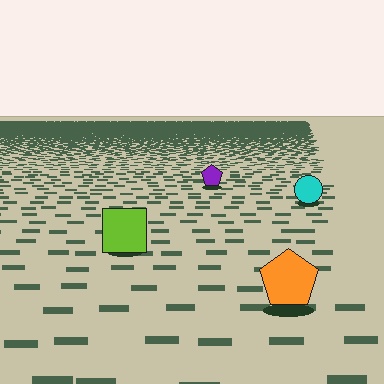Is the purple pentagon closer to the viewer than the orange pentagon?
No. The orange pentagon is closer — you can tell from the texture gradient: the ground texture is coarser near it.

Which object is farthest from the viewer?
The purple pentagon is farthest from the viewer. It appears smaller and the ground texture around it is denser.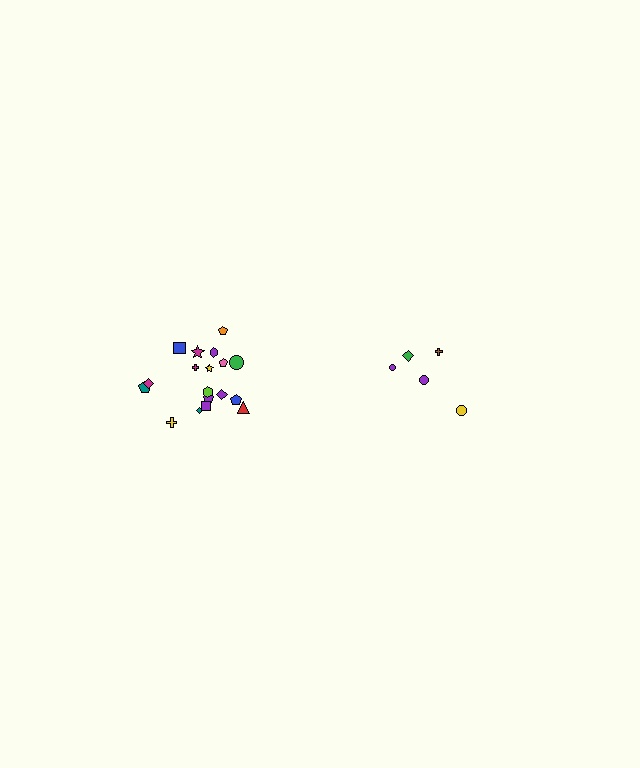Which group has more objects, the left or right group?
The left group.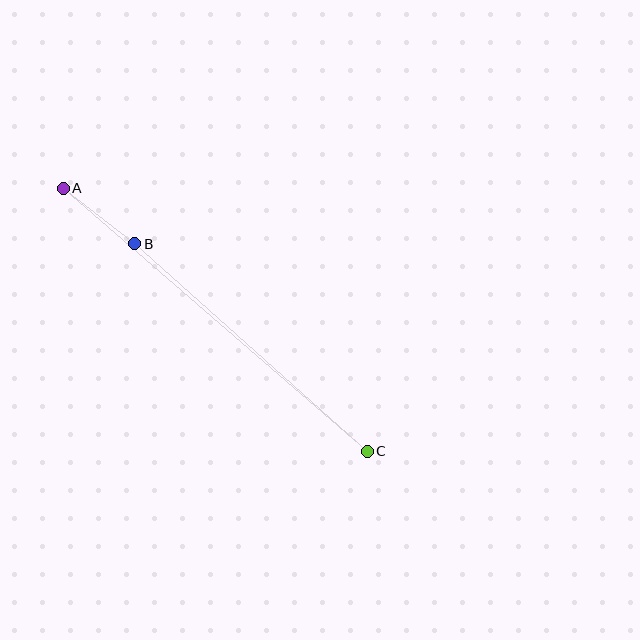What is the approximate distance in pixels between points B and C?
The distance between B and C is approximately 311 pixels.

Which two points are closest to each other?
Points A and B are closest to each other.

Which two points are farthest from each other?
Points A and C are farthest from each other.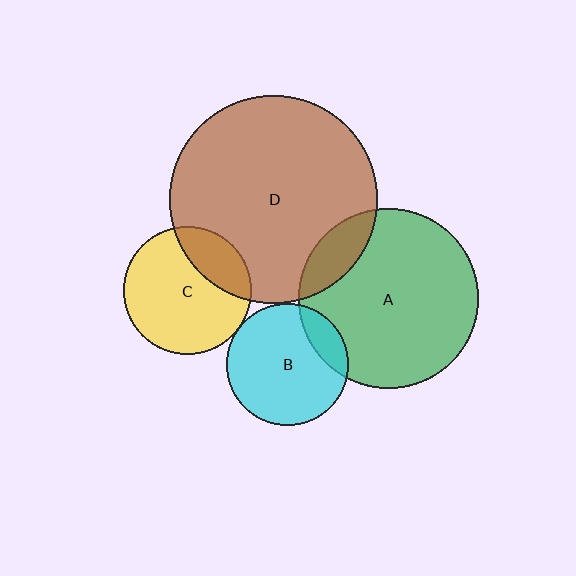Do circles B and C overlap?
Yes.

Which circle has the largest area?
Circle D (brown).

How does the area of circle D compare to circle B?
Approximately 3.0 times.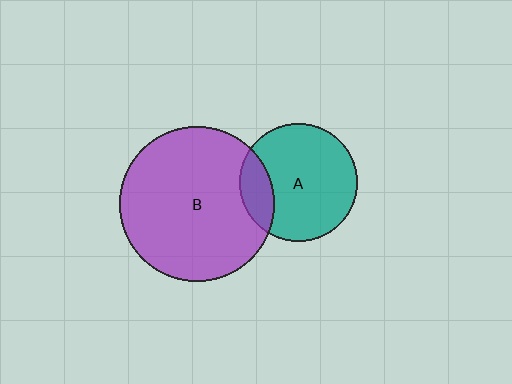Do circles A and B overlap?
Yes.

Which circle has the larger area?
Circle B (purple).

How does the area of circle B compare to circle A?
Approximately 1.7 times.